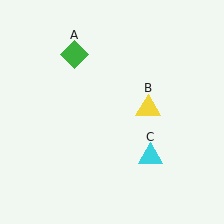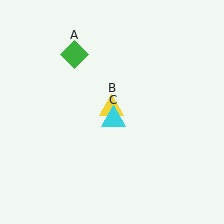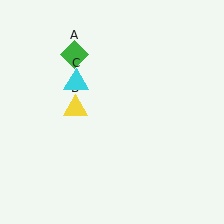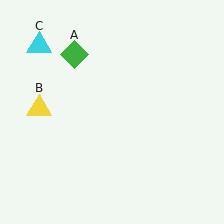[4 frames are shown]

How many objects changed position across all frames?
2 objects changed position: yellow triangle (object B), cyan triangle (object C).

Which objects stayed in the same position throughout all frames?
Green diamond (object A) remained stationary.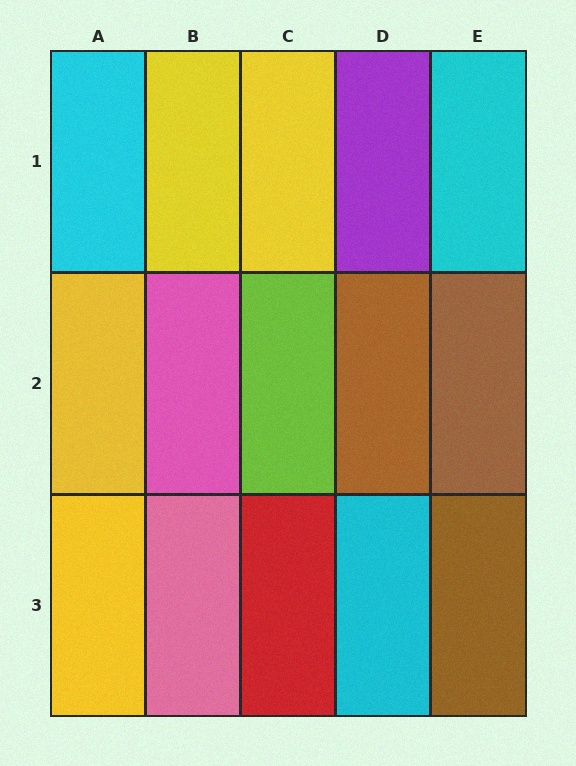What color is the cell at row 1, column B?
Yellow.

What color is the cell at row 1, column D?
Purple.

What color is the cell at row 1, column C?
Yellow.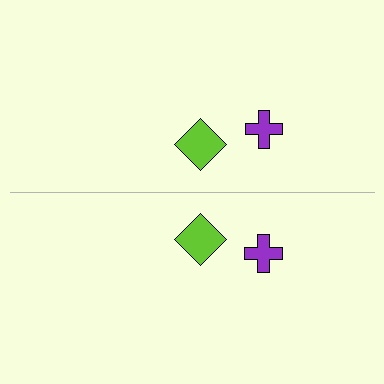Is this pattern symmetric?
Yes, this pattern has bilateral (reflection) symmetry.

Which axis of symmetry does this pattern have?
The pattern has a horizontal axis of symmetry running through the center of the image.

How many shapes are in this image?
There are 4 shapes in this image.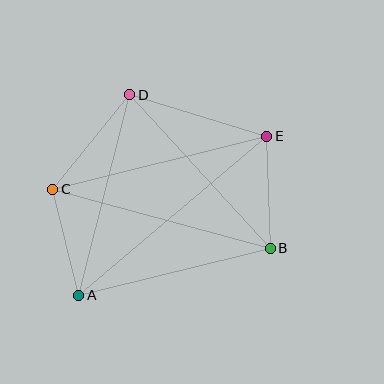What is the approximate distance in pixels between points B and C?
The distance between B and C is approximately 225 pixels.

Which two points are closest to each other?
Points A and C are closest to each other.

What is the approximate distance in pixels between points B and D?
The distance between B and D is approximately 208 pixels.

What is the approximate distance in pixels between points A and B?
The distance between A and B is approximately 197 pixels.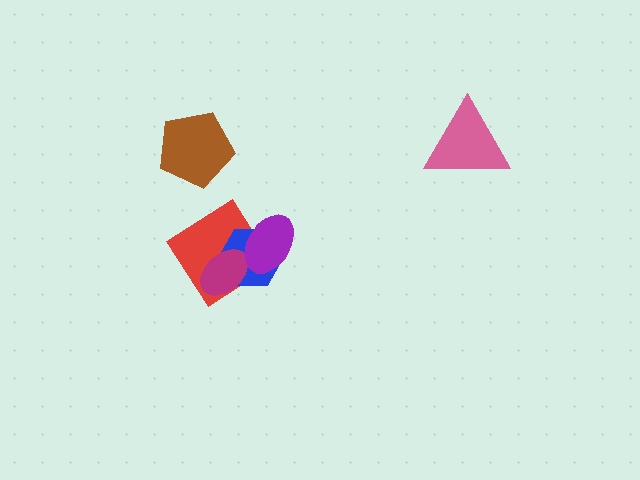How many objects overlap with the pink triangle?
0 objects overlap with the pink triangle.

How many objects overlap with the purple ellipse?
3 objects overlap with the purple ellipse.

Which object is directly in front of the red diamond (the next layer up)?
The blue hexagon is directly in front of the red diamond.